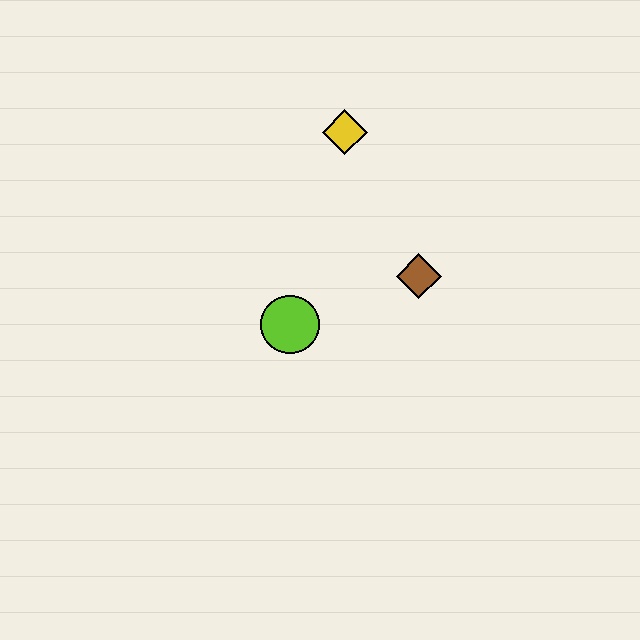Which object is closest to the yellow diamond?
The brown diamond is closest to the yellow diamond.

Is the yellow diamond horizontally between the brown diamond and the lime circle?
Yes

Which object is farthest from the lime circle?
The yellow diamond is farthest from the lime circle.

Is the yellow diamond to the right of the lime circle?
Yes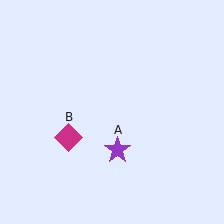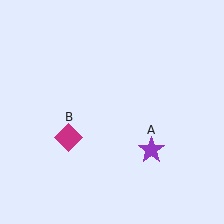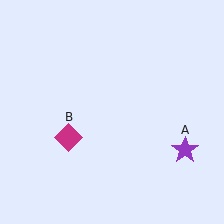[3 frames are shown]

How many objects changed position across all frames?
1 object changed position: purple star (object A).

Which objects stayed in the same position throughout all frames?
Magenta diamond (object B) remained stationary.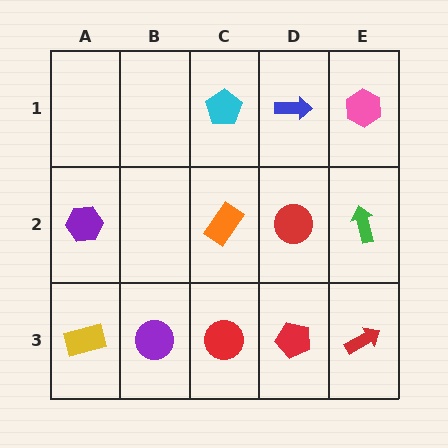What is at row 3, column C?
A red circle.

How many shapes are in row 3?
5 shapes.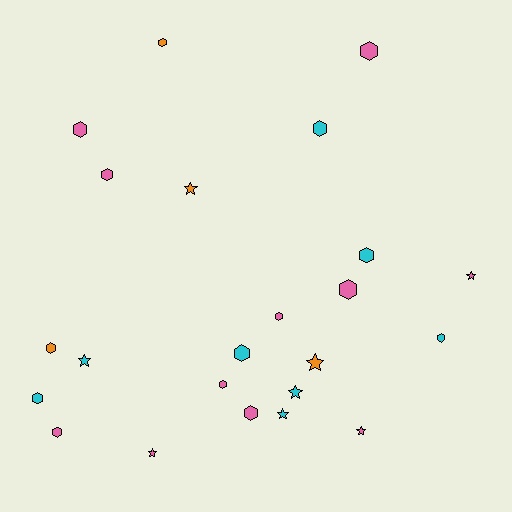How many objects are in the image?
There are 23 objects.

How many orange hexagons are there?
There are 2 orange hexagons.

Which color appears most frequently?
Pink, with 11 objects.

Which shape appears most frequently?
Hexagon, with 15 objects.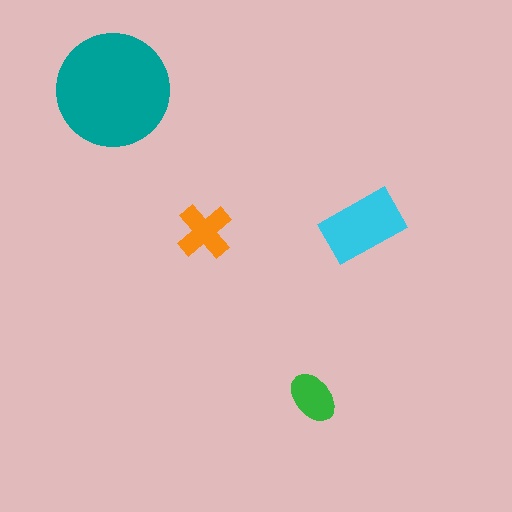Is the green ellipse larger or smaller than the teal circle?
Smaller.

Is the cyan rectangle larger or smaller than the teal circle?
Smaller.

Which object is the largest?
The teal circle.